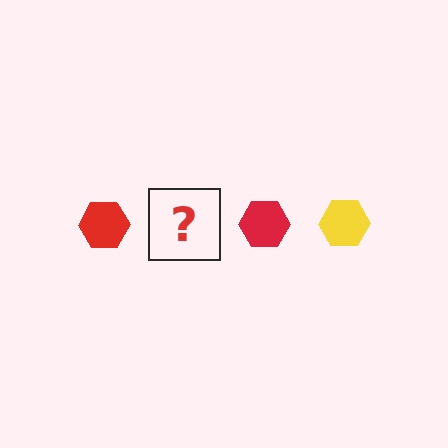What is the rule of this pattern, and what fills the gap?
The rule is that the pattern cycles through red, yellow hexagons. The gap should be filled with a yellow hexagon.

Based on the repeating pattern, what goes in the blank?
The blank should be a yellow hexagon.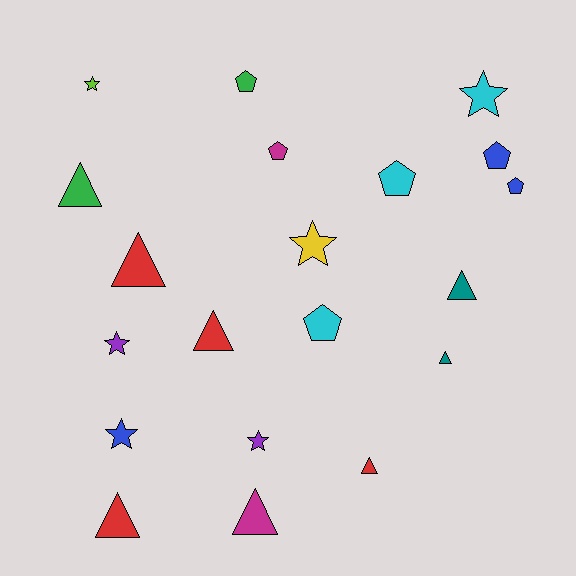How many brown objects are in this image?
There are no brown objects.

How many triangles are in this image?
There are 8 triangles.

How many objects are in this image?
There are 20 objects.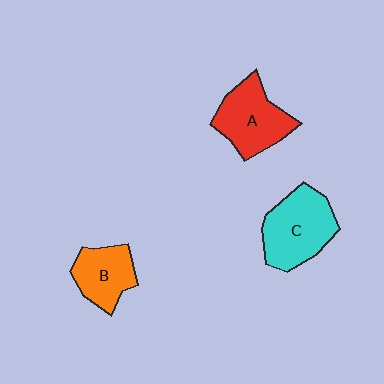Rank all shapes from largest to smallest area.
From largest to smallest: C (cyan), A (red), B (orange).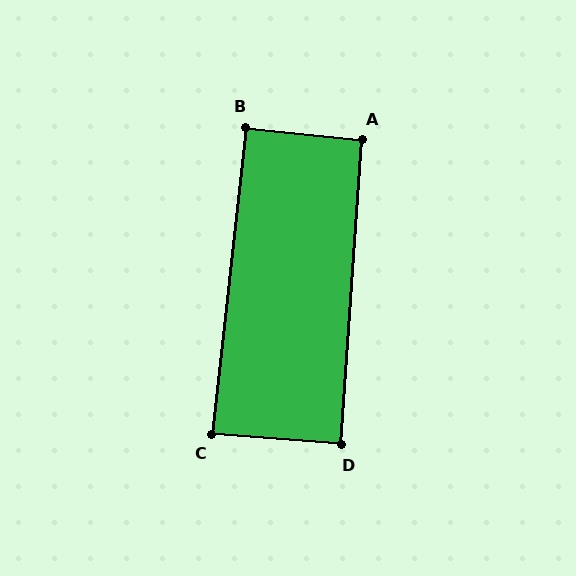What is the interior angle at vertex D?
Approximately 90 degrees (approximately right).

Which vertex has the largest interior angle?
A, at approximately 92 degrees.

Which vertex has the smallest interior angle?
C, at approximately 88 degrees.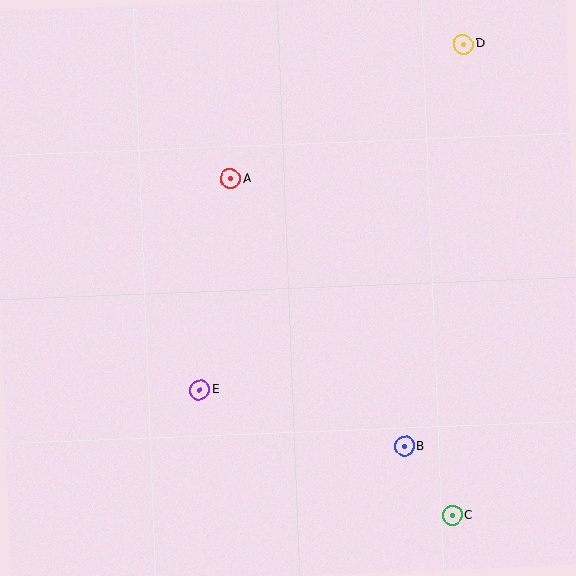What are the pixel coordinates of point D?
Point D is at (463, 44).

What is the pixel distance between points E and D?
The distance between E and D is 434 pixels.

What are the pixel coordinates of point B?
Point B is at (405, 446).